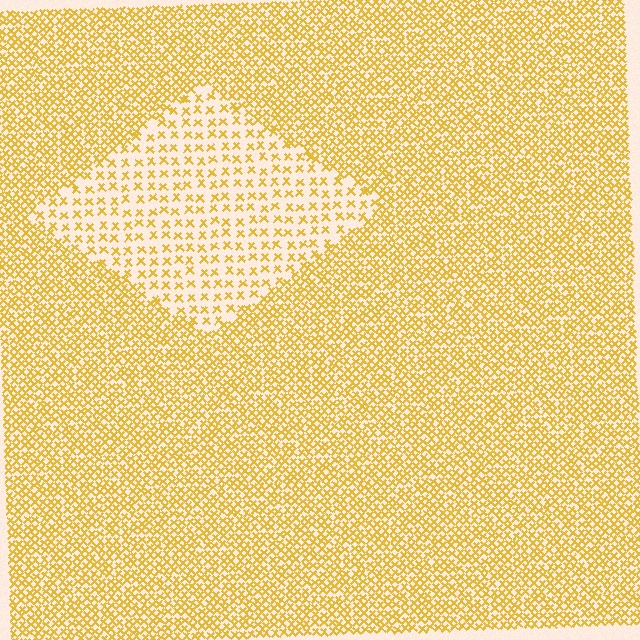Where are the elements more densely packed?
The elements are more densely packed outside the diamond boundary.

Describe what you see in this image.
The image contains small yellow elements arranged at two different densities. A diamond-shaped region is visible where the elements are less densely packed than the surrounding area.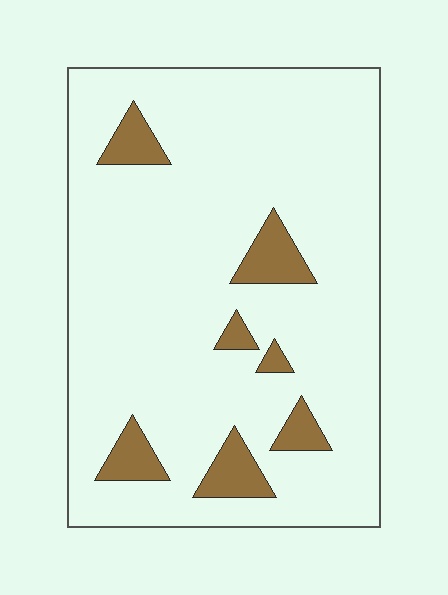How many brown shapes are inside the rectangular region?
7.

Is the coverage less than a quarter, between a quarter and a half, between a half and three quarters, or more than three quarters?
Less than a quarter.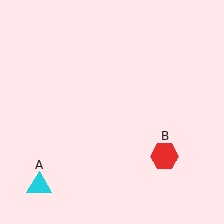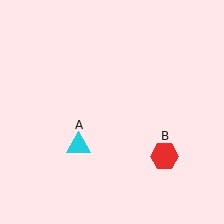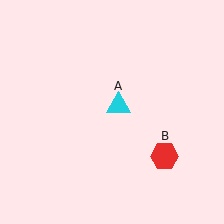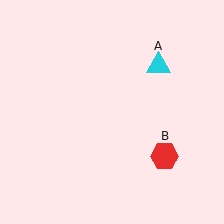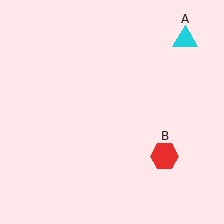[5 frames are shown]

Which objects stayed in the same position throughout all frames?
Red hexagon (object B) remained stationary.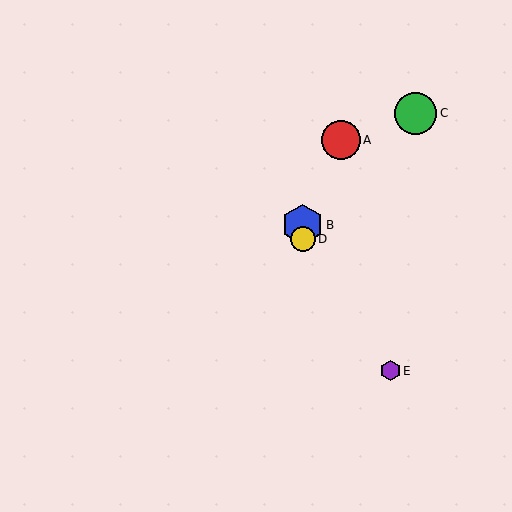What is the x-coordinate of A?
Object A is at x≈341.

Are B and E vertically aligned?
No, B is at x≈303 and E is at x≈390.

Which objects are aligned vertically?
Objects B, D are aligned vertically.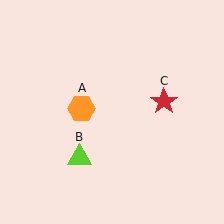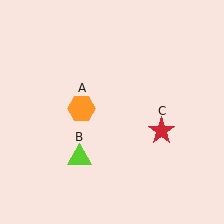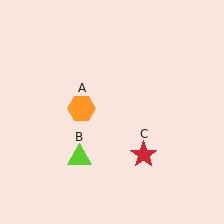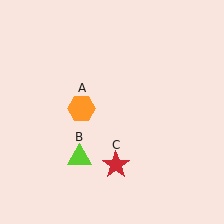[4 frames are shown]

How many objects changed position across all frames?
1 object changed position: red star (object C).